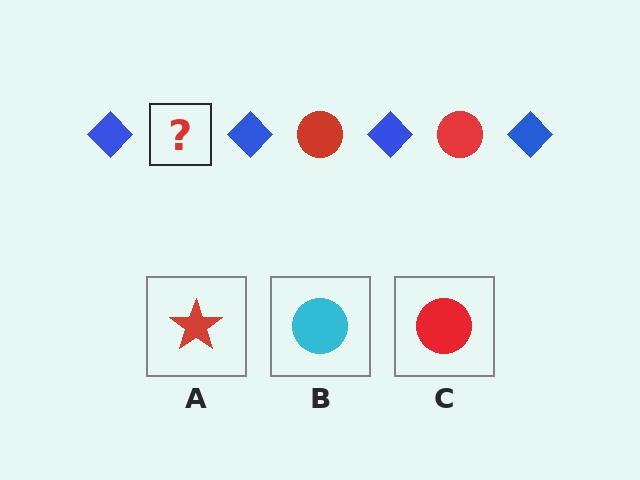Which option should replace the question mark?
Option C.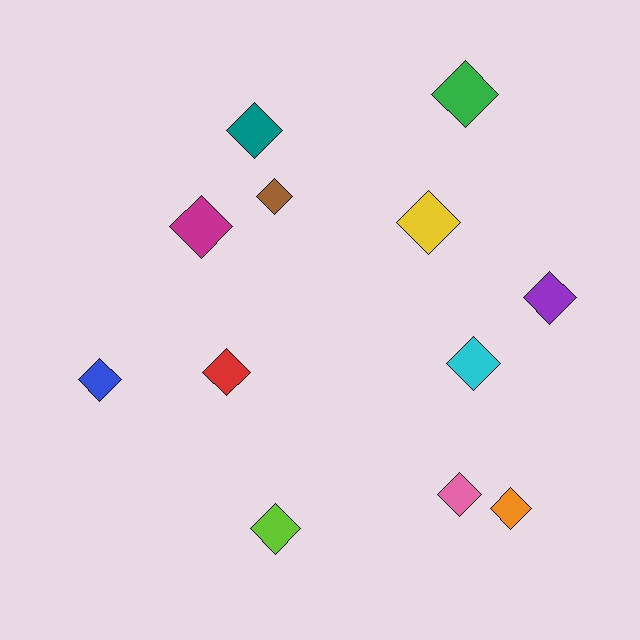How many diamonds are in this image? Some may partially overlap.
There are 12 diamonds.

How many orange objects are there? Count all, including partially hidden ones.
There is 1 orange object.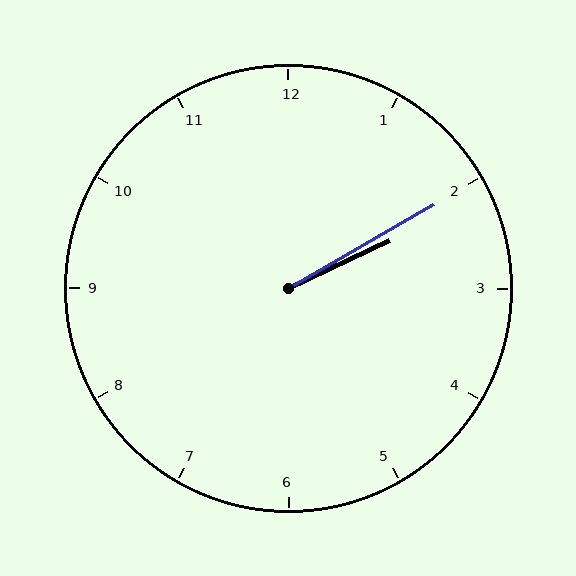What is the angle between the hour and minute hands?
Approximately 5 degrees.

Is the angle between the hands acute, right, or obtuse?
It is acute.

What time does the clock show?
2:10.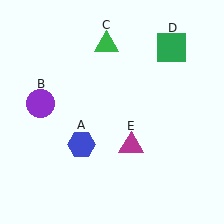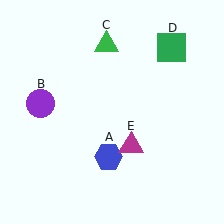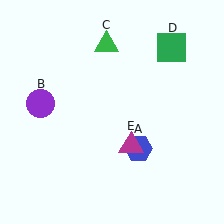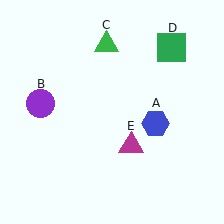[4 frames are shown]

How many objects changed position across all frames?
1 object changed position: blue hexagon (object A).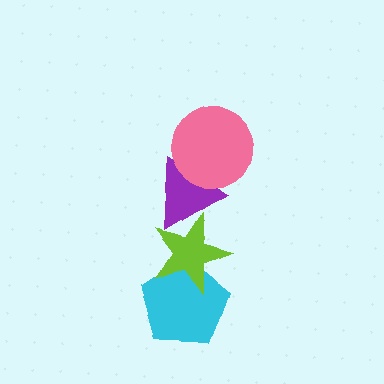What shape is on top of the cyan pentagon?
The lime star is on top of the cyan pentagon.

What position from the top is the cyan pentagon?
The cyan pentagon is 4th from the top.